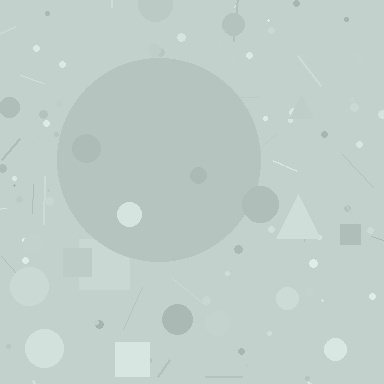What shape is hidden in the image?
A circle is hidden in the image.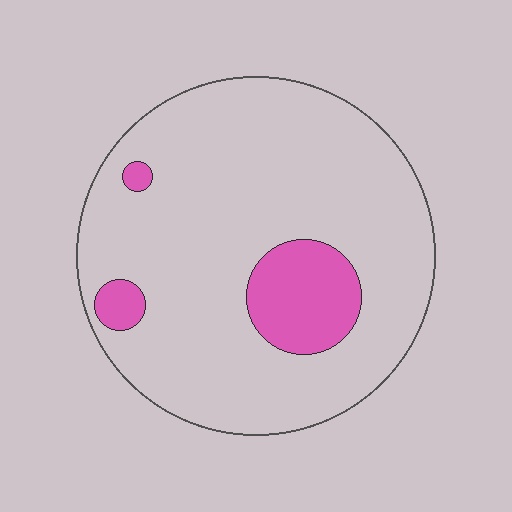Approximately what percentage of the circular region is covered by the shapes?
Approximately 15%.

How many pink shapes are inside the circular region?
3.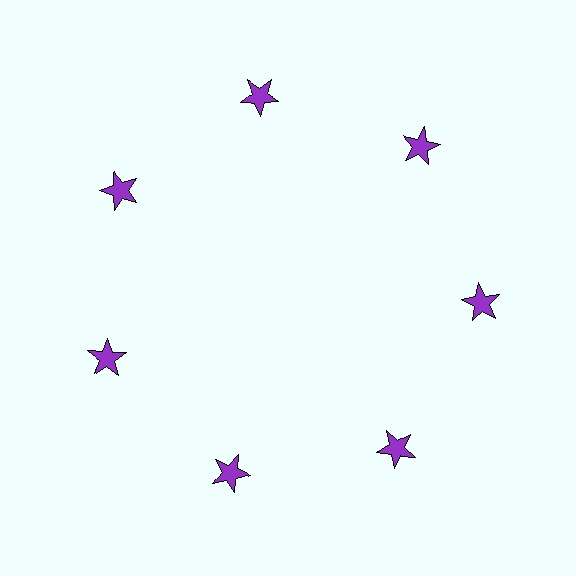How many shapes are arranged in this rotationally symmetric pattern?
There are 7 shapes, arranged in 7 groups of 1.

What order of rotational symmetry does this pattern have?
This pattern has 7-fold rotational symmetry.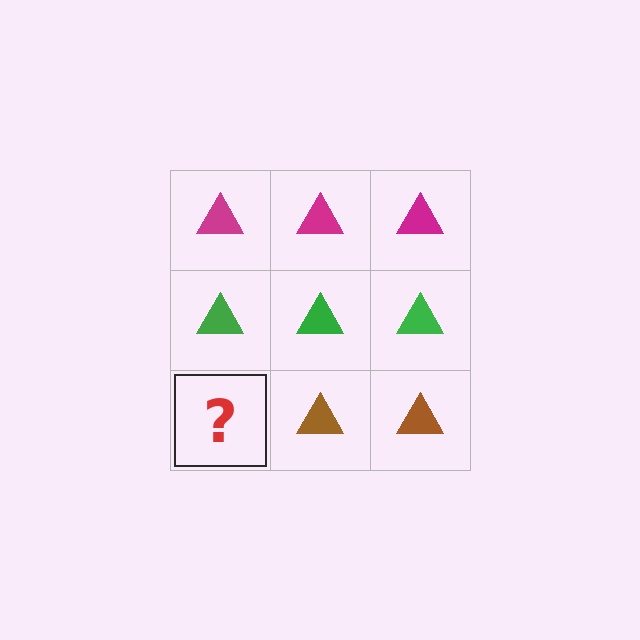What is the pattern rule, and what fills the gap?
The rule is that each row has a consistent color. The gap should be filled with a brown triangle.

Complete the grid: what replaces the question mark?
The question mark should be replaced with a brown triangle.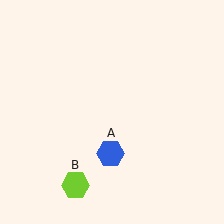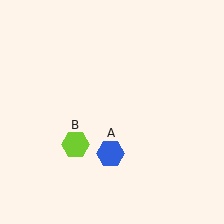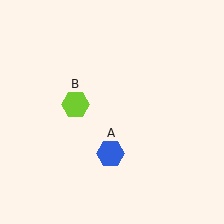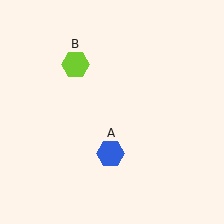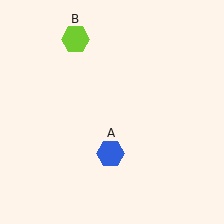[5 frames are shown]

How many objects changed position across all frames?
1 object changed position: lime hexagon (object B).